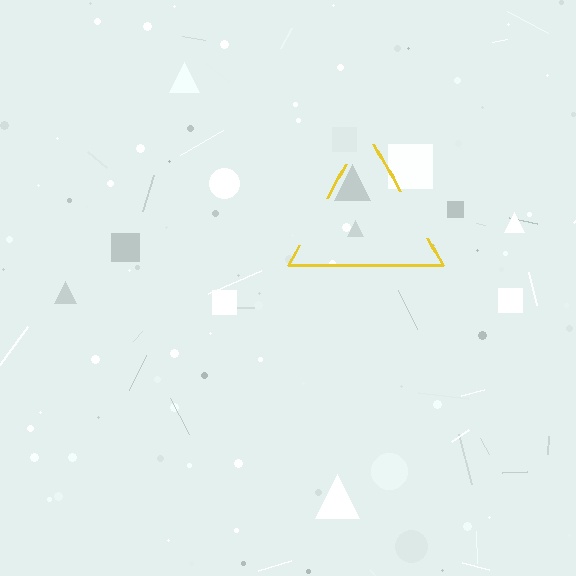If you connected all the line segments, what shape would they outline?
They would outline a triangle.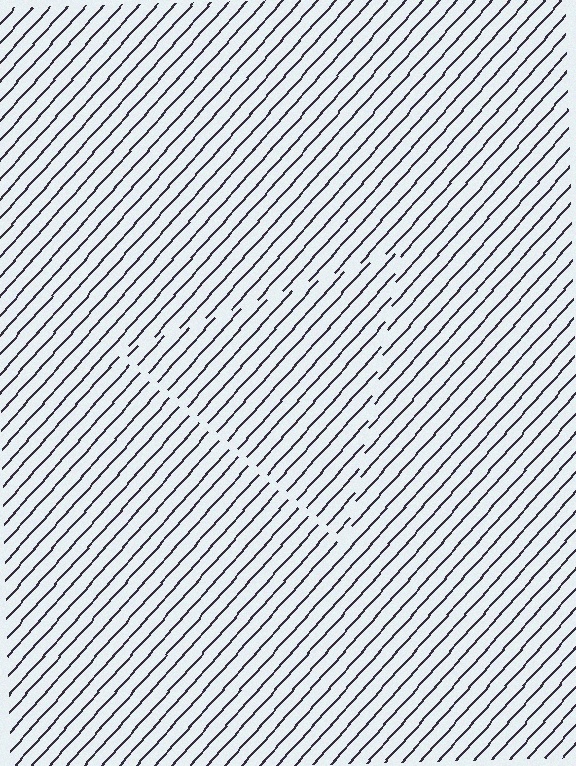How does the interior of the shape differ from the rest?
The interior of the shape contains the same grating, shifted by half a period — the contour is defined by the phase discontinuity where line-ends from the inner and outer gratings abut.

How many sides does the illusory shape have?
3 sides — the line-ends trace a triangle.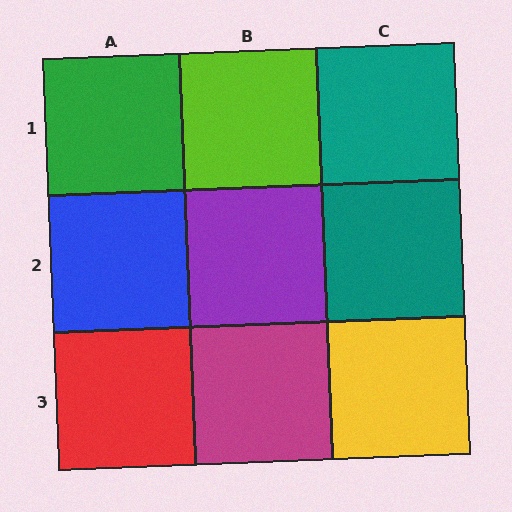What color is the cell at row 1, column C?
Teal.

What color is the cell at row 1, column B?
Lime.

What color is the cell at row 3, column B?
Magenta.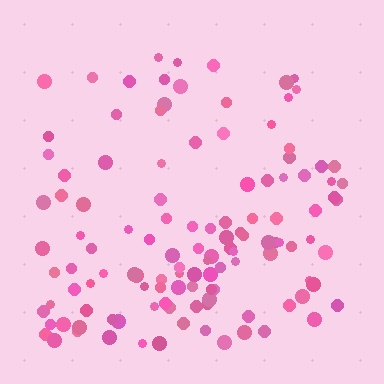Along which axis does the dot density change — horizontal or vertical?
Vertical.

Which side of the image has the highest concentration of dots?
The bottom.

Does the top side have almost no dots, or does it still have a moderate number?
Still a moderate number, just noticeably fewer than the bottom.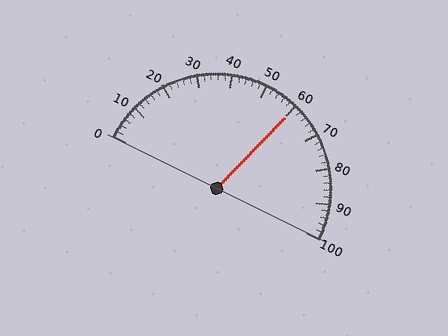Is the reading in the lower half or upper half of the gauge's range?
The reading is in the upper half of the range (0 to 100).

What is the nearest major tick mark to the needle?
The nearest major tick mark is 60.